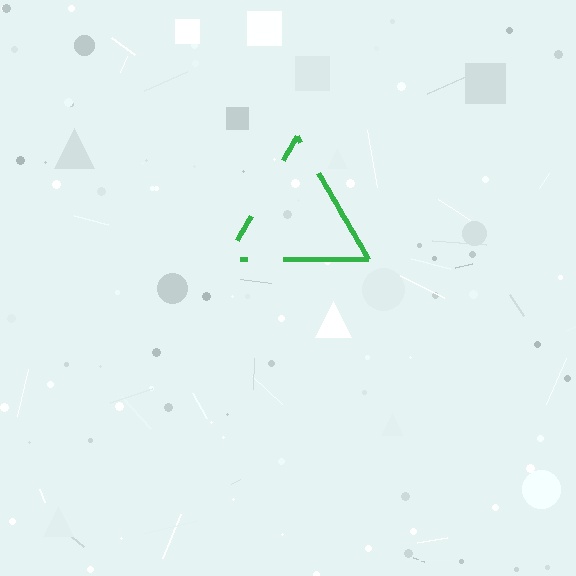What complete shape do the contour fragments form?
The contour fragments form a triangle.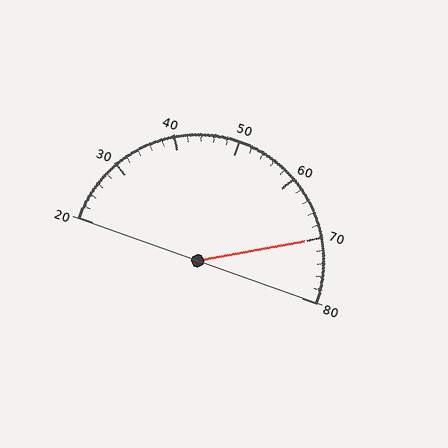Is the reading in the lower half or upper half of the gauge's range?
The reading is in the upper half of the range (20 to 80).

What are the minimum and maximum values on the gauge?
The gauge ranges from 20 to 80.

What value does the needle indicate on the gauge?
The needle indicates approximately 70.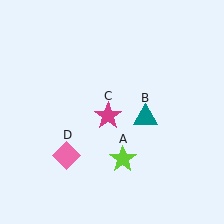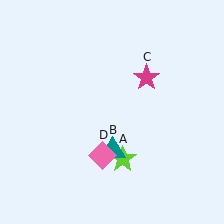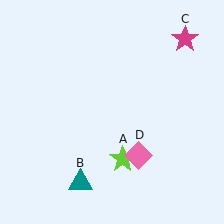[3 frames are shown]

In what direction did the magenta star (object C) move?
The magenta star (object C) moved up and to the right.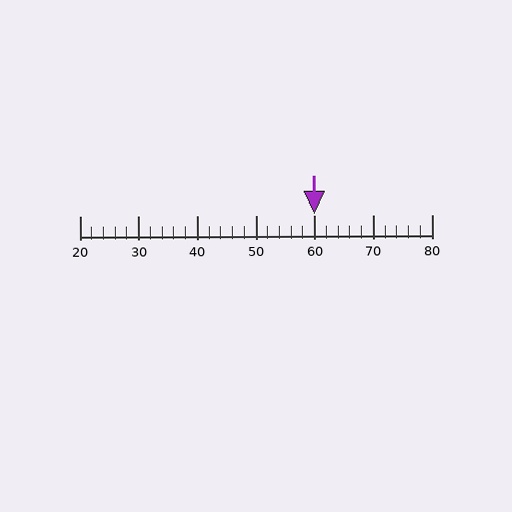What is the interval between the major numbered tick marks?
The major tick marks are spaced 10 units apart.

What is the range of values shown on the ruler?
The ruler shows values from 20 to 80.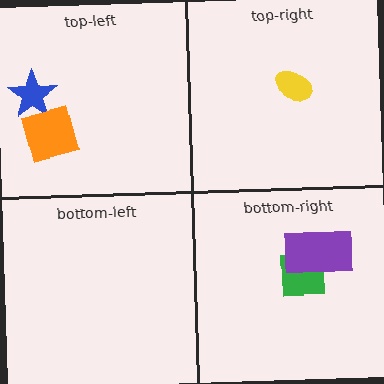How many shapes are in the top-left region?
2.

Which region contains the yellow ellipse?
The top-right region.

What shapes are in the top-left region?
The blue star, the orange diamond.